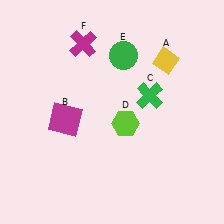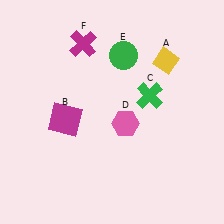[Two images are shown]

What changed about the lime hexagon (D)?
In Image 1, D is lime. In Image 2, it changed to pink.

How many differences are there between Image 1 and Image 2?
There is 1 difference between the two images.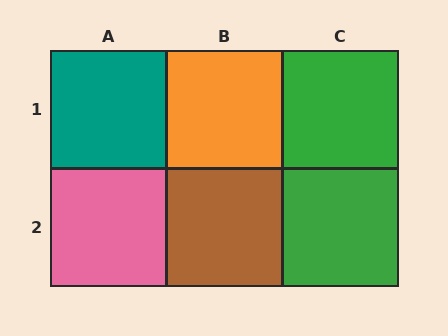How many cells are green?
2 cells are green.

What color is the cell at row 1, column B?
Orange.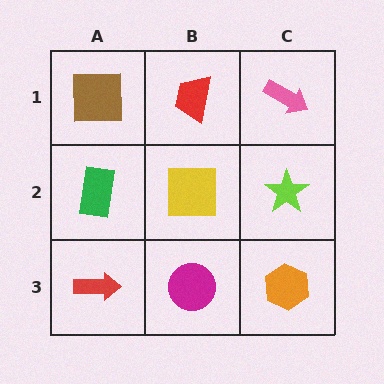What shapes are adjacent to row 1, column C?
A lime star (row 2, column C), a red trapezoid (row 1, column B).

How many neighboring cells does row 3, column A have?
2.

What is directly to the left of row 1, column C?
A red trapezoid.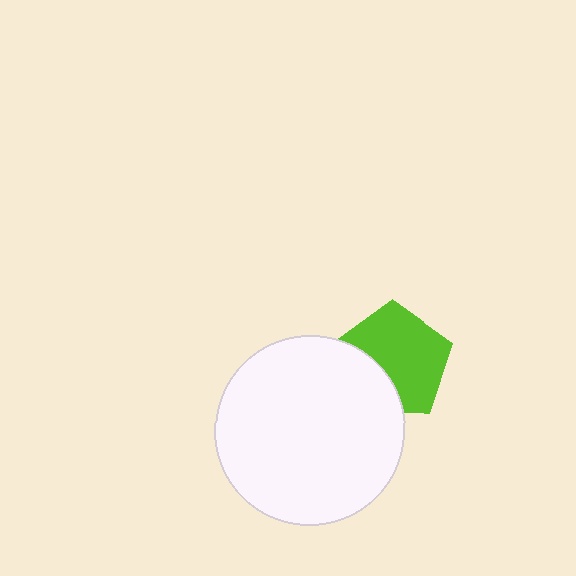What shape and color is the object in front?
The object in front is a white circle.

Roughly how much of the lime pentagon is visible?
Most of it is visible (roughly 69%).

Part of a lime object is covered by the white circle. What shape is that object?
It is a pentagon.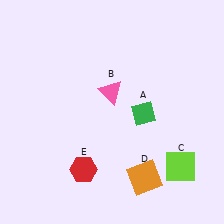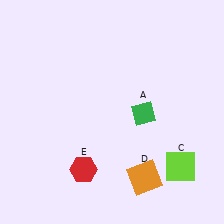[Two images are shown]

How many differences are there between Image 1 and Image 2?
There is 1 difference between the two images.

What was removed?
The pink triangle (B) was removed in Image 2.